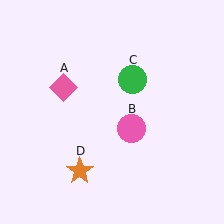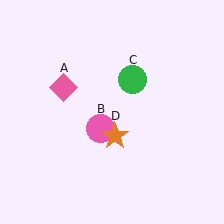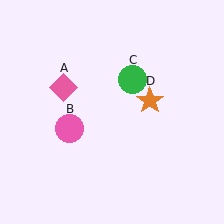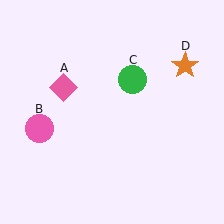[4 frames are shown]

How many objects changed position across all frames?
2 objects changed position: pink circle (object B), orange star (object D).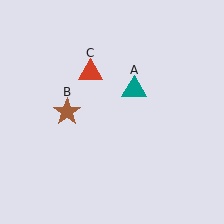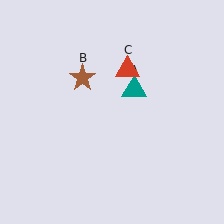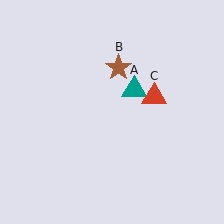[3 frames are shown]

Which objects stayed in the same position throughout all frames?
Teal triangle (object A) remained stationary.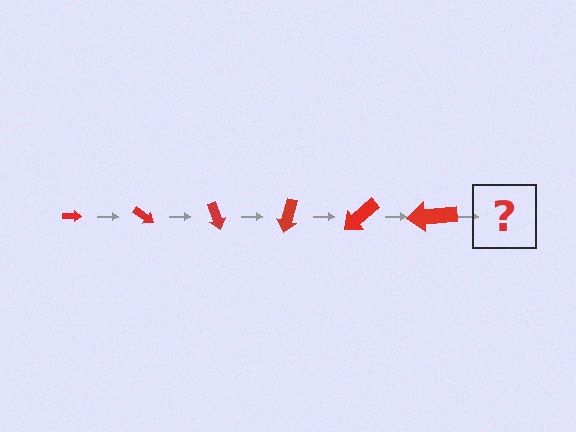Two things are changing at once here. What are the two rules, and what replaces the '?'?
The two rules are that the arrow grows larger each step and it rotates 35 degrees each step. The '?' should be an arrow, larger than the previous one and rotated 210 degrees from the start.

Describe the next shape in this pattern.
It should be an arrow, larger than the previous one and rotated 210 degrees from the start.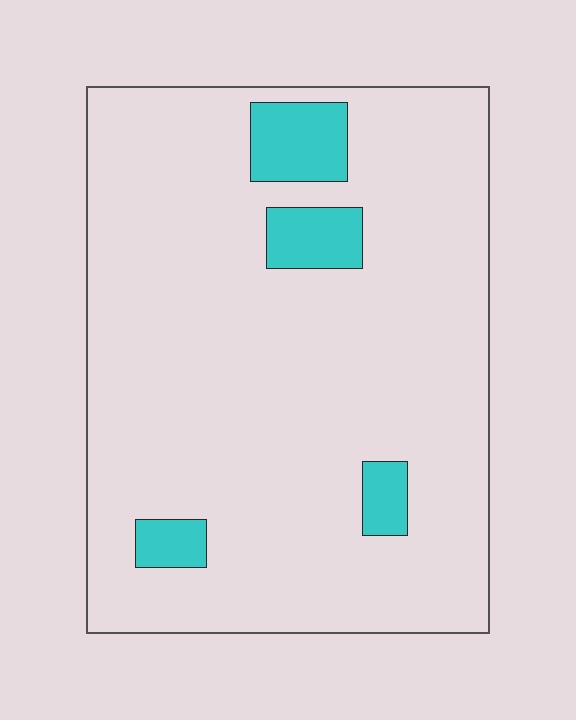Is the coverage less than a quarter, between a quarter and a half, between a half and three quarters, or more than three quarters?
Less than a quarter.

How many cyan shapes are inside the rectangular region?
4.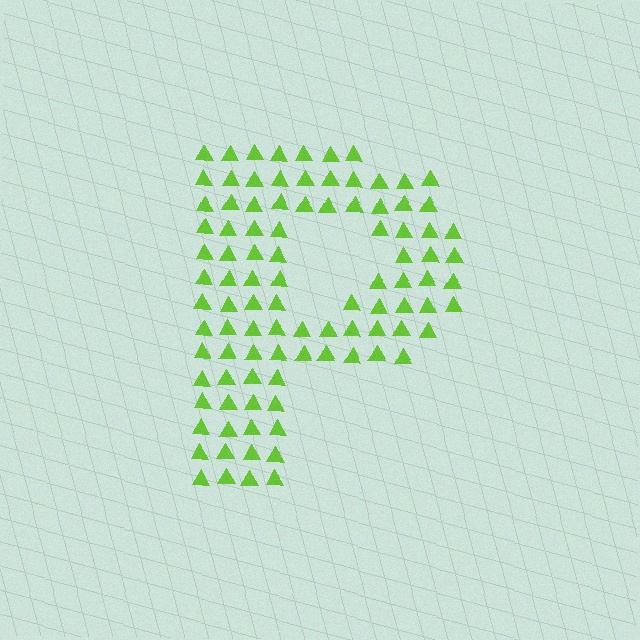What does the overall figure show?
The overall figure shows the letter P.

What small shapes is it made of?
It is made of small triangles.